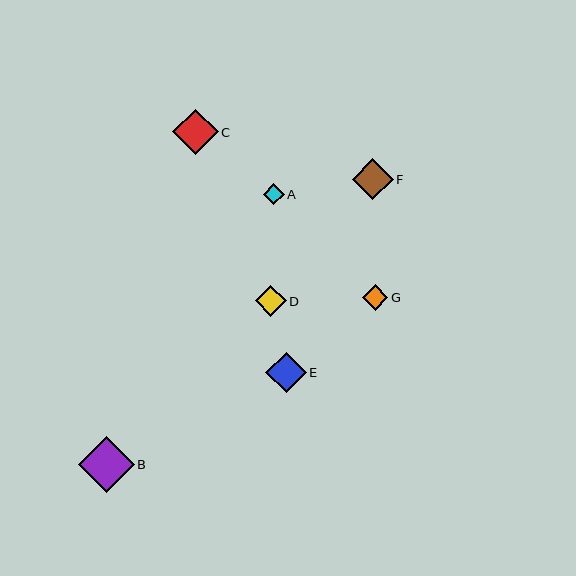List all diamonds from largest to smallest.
From largest to smallest: B, C, F, E, D, G, A.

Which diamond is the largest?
Diamond B is the largest with a size of approximately 56 pixels.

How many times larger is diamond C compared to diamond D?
Diamond C is approximately 1.5 times the size of diamond D.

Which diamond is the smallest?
Diamond A is the smallest with a size of approximately 21 pixels.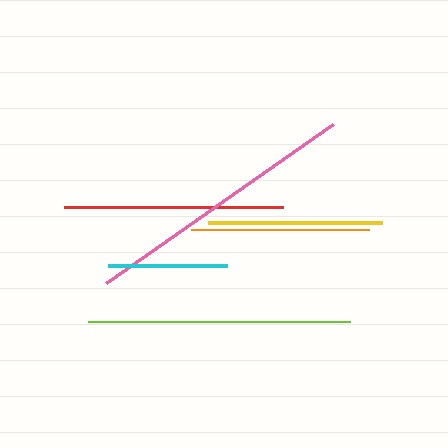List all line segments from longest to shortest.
From longest to shortest: pink, lime, red, orange, yellow, cyan.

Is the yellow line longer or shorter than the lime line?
The lime line is longer than the yellow line.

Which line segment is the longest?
The pink line is the longest at approximately 278 pixels.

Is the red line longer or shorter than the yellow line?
The red line is longer than the yellow line.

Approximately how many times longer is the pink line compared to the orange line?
The pink line is approximately 1.6 times the length of the orange line.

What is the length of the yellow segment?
The yellow segment is approximately 173 pixels long.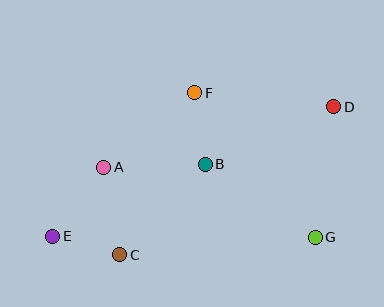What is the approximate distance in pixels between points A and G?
The distance between A and G is approximately 223 pixels.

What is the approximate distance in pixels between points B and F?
The distance between B and F is approximately 72 pixels.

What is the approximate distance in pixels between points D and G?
The distance between D and G is approximately 132 pixels.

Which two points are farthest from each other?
Points D and E are farthest from each other.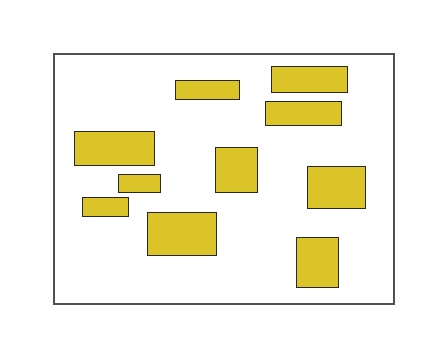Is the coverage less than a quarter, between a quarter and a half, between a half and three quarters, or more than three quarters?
Less than a quarter.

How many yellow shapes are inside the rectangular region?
10.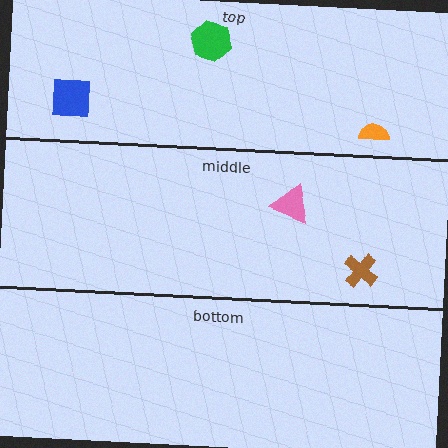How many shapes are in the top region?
3.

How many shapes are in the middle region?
2.